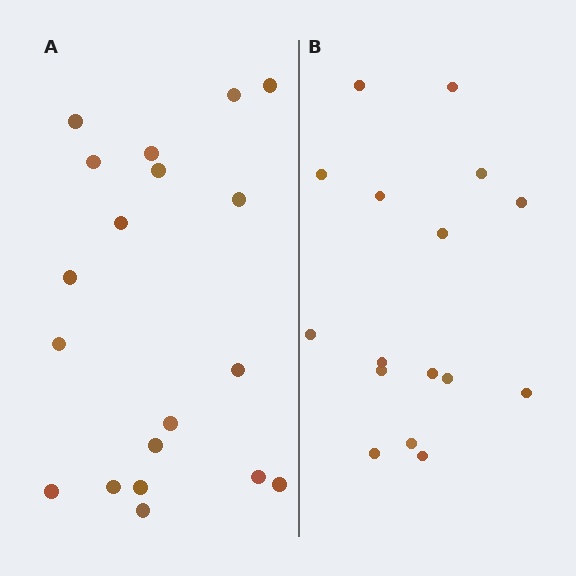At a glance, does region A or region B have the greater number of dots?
Region A (the left region) has more dots.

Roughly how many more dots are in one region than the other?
Region A has just a few more — roughly 2 or 3 more dots than region B.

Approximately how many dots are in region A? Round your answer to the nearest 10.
About 20 dots. (The exact count is 19, which rounds to 20.)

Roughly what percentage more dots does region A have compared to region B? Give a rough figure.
About 20% more.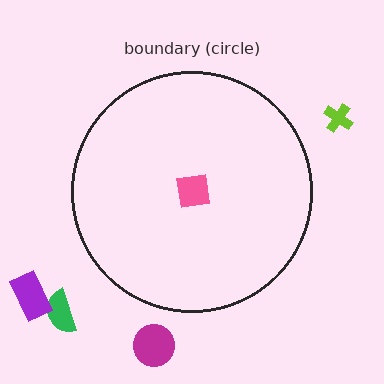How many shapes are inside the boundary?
1 inside, 4 outside.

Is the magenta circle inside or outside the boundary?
Outside.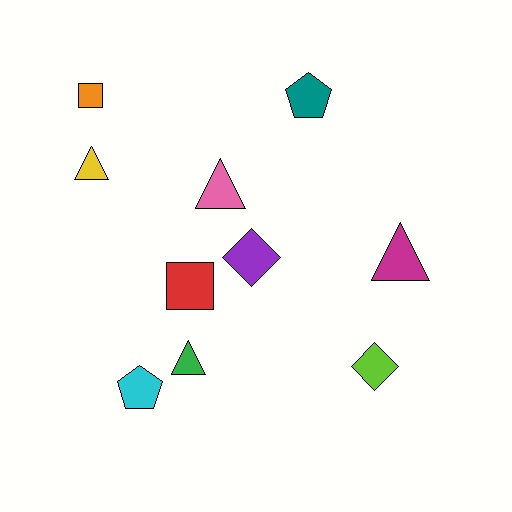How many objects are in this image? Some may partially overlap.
There are 10 objects.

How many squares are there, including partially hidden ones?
There are 2 squares.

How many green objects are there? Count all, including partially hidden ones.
There is 1 green object.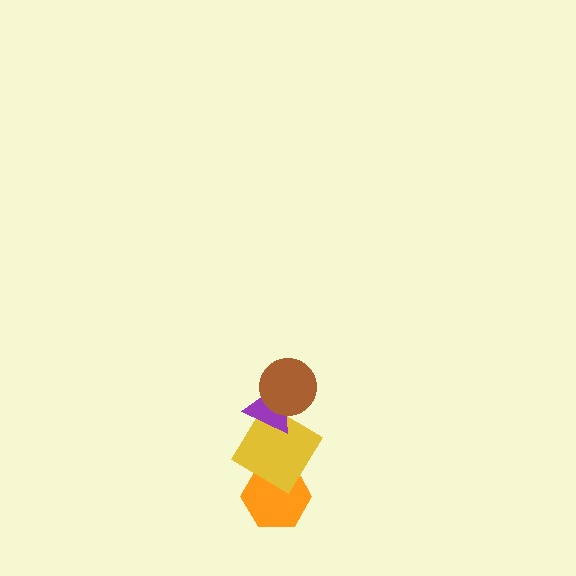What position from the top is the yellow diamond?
The yellow diamond is 3rd from the top.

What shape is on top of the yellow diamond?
The purple triangle is on top of the yellow diamond.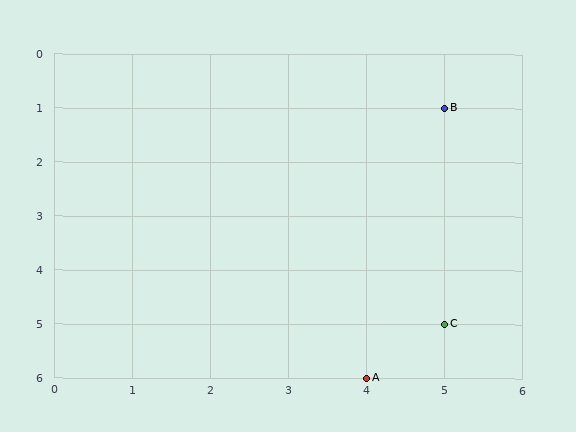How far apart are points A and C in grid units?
Points A and C are 1 column and 1 row apart (about 1.4 grid units diagonally).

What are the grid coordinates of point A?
Point A is at grid coordinates (4, 6).